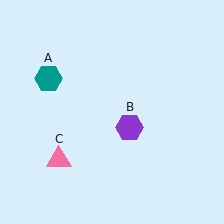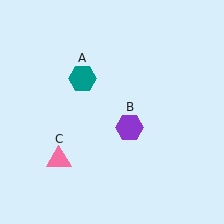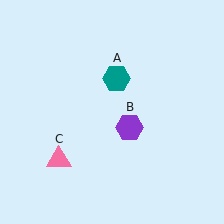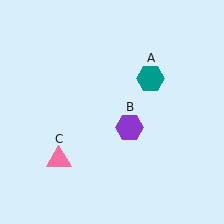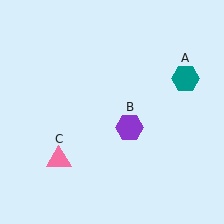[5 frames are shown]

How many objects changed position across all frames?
1 object changed position: teal hexagon (object A).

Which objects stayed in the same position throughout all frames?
Purple hexagon (object B) and pink triangle (object C) remained stationary.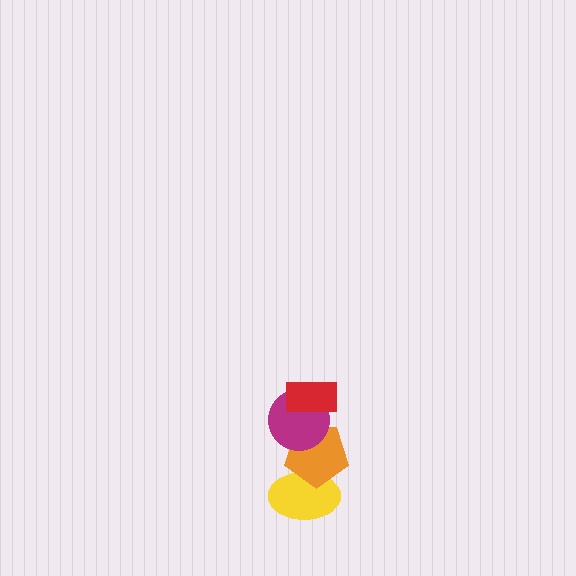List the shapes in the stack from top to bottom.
From top to bottom: the red rectangle, the magenta circle, the orange pentagon, the yellow ellipse.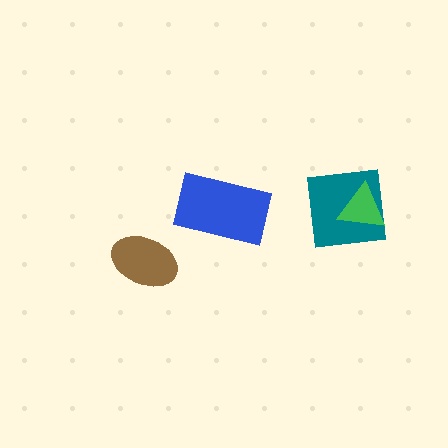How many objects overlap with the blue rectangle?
0 objects overlap with the blue rectangle.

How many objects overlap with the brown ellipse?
0 objects overlap with the brown ellipse.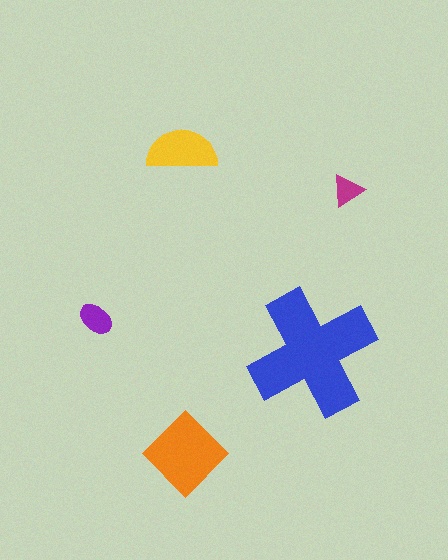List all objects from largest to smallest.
The blue cross, the orange diamond, the yellow semicircle, the purple ellipse, the magenta triangle.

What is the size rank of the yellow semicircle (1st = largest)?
3rd.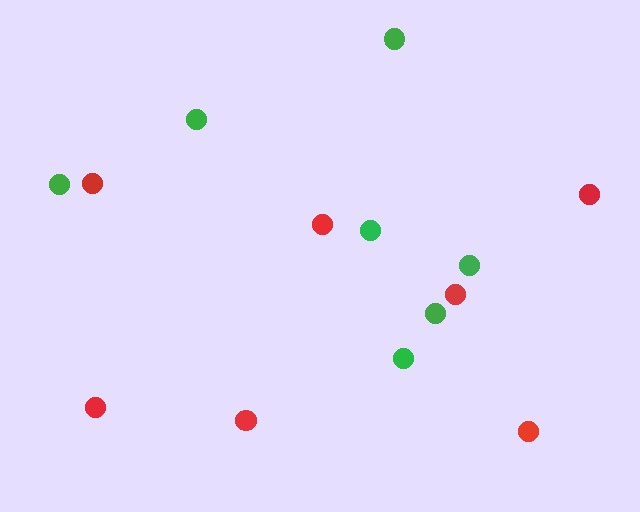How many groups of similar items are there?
There are 2 groups: one group of red circles (7) and one group of green circles (7).